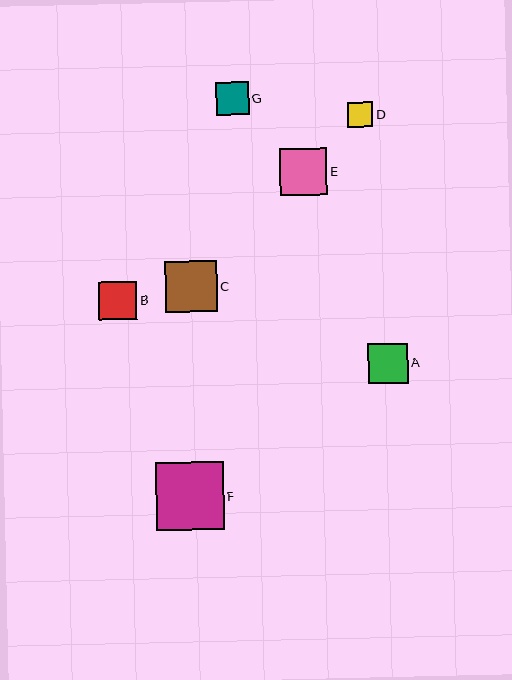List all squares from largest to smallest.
From largest to smallest: F, C, E, A, B, G, D.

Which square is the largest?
Square F is the largest with a size of approximately 68 pixels.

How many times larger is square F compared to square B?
Square F is approximately 1.8 times the size of square B.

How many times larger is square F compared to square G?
Square F is approximately 2.1 times the size of square G.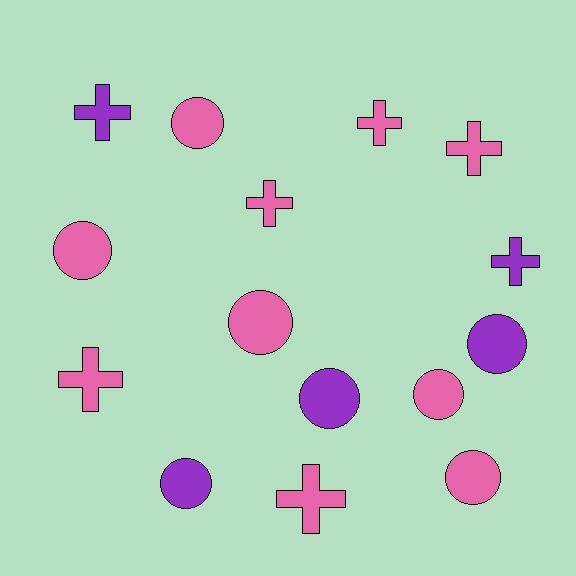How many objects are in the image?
There are 15 objects.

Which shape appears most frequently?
Circle, with 8 objects.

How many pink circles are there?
There are 5 pink circles.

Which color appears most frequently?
Pink, with 10 objects.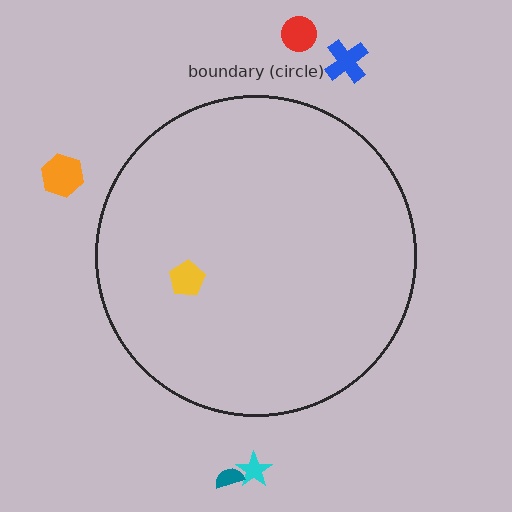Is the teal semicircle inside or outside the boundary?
Outside.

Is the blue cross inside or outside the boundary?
Outside.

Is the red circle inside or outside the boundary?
Outside.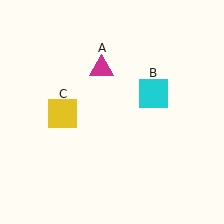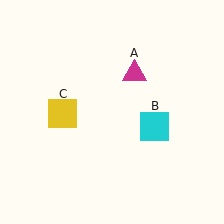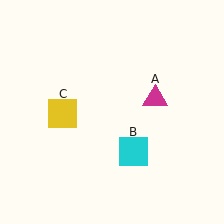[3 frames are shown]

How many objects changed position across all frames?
2 objects changed position: magenta triangle (object A), cyan square (object B).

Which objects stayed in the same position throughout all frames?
Yellow square (object C) remained stationary.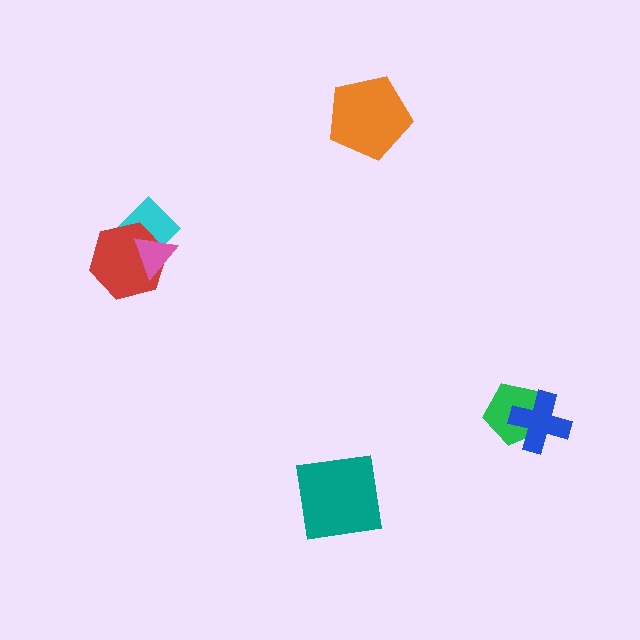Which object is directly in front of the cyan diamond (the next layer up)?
The red hexagon is directly in front of the cyan diamond.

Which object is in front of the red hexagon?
The pink triangle is in front of the red hexagon.